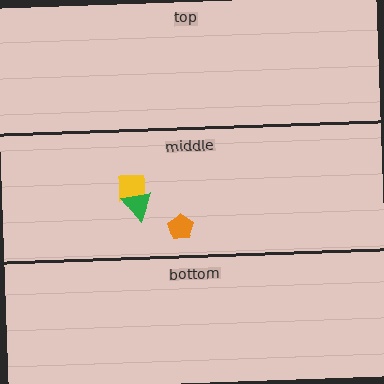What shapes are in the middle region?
The orange pentagon, the yellow square, the green triangle.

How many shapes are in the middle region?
3.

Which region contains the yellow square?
The middle region.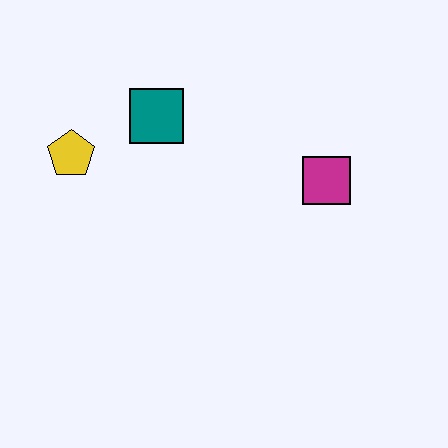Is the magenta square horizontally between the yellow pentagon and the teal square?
No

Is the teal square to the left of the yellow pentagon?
No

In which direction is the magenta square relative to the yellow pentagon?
The magenta square is to the right of the yellow pentagon.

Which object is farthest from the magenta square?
The yellow pentagon is farthest from the magenta square.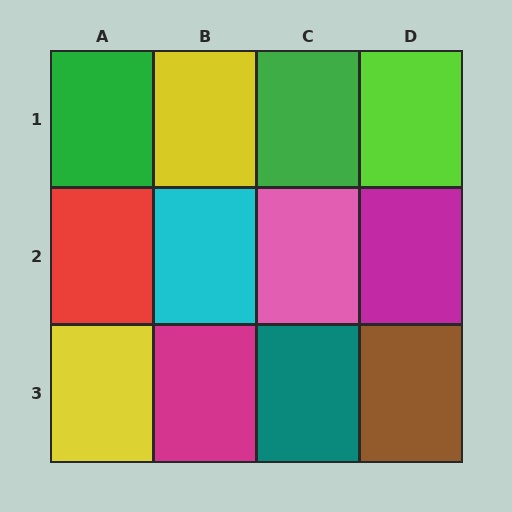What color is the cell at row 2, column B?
Cyan.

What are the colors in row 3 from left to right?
Yellow, magenta, teal, brown.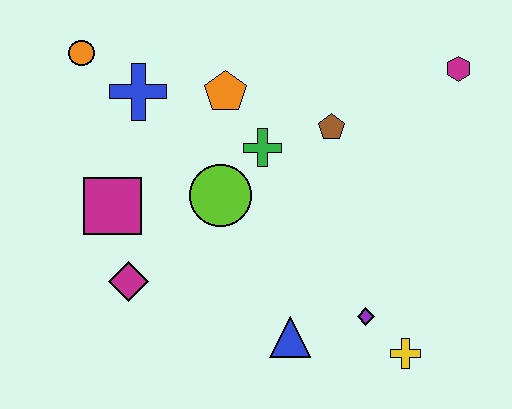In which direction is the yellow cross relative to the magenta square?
The yellow cross is to the right of the magenta square.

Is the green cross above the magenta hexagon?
No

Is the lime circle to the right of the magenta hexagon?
No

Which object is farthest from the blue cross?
The yellow cross is farthest from the blue cross.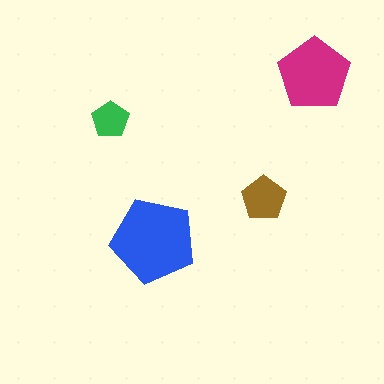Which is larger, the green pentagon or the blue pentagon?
The blue one.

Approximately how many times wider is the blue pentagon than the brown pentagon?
About 2 times wider.